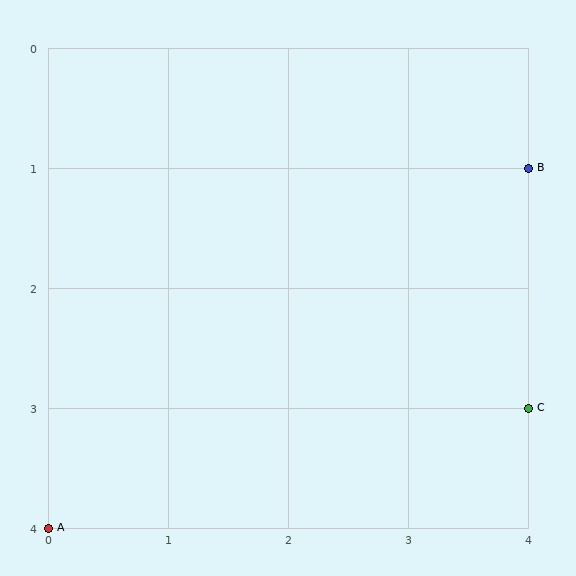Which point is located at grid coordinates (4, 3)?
Point C is at (4, 3).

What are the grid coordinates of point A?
Point A is at grid coordinates (0, 4).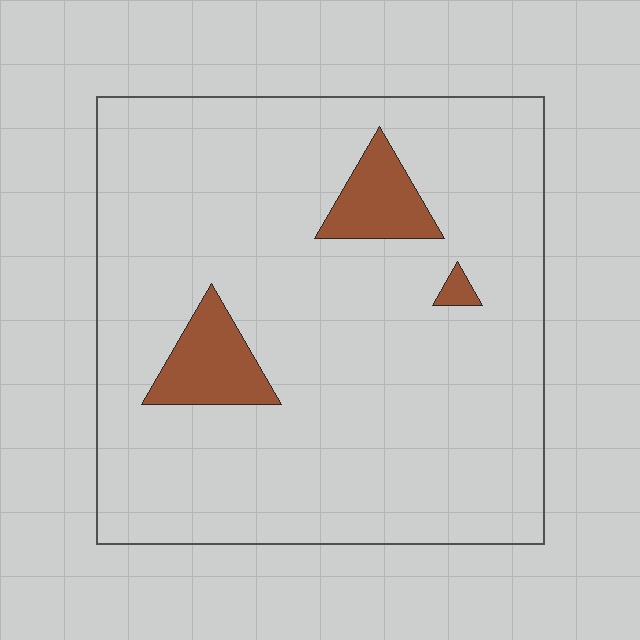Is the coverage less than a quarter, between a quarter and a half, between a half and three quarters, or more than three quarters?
Less than a quarter.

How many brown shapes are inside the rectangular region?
3.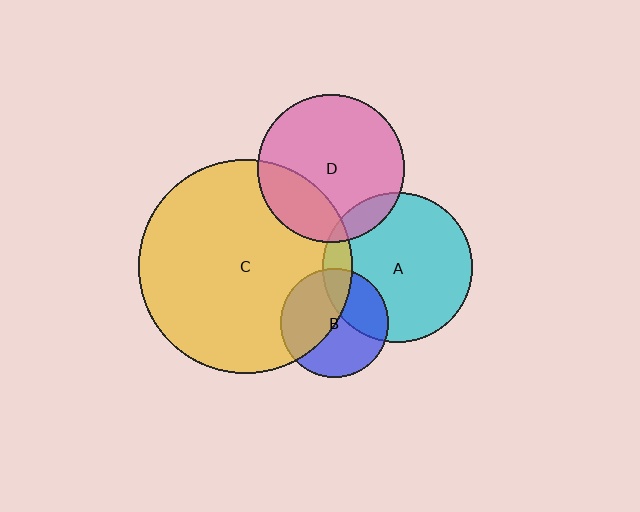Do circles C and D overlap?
Yes.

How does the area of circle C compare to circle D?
Approximately 2.1 times.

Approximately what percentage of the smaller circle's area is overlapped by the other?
Approximately 25%.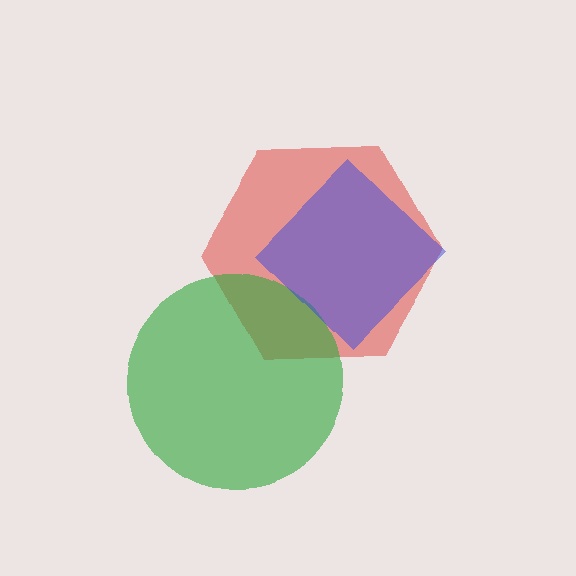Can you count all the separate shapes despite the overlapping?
Yes, there are 3 separate shapes.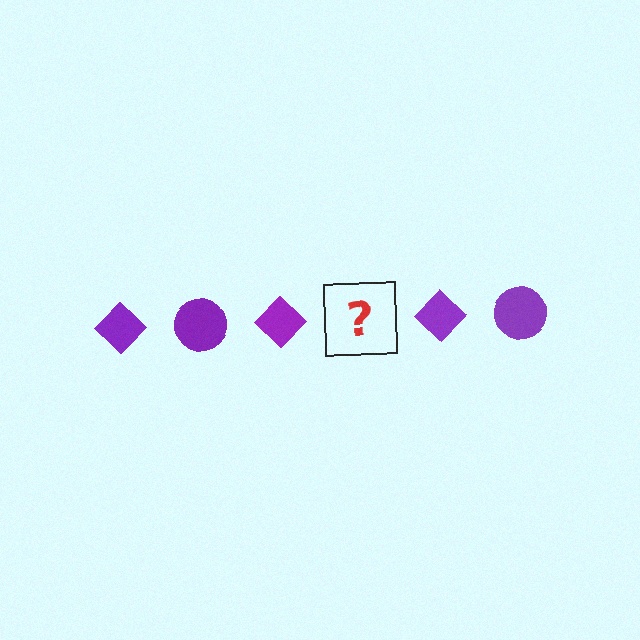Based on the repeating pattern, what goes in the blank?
The blank should be a purple circle.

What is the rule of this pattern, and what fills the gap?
The rule is that the pattern cycles through diamond, circle shapes in purple. The gap should be filled with a purple circle.